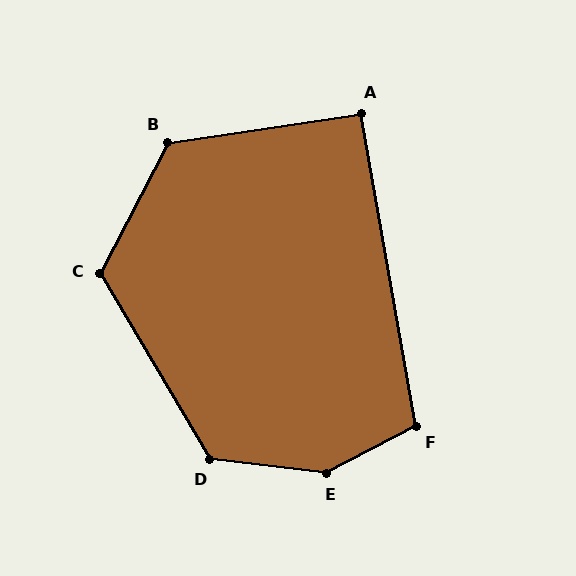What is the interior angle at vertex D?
Approximately 127 degrees (obtuse).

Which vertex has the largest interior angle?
E, at approximately 146 degrees.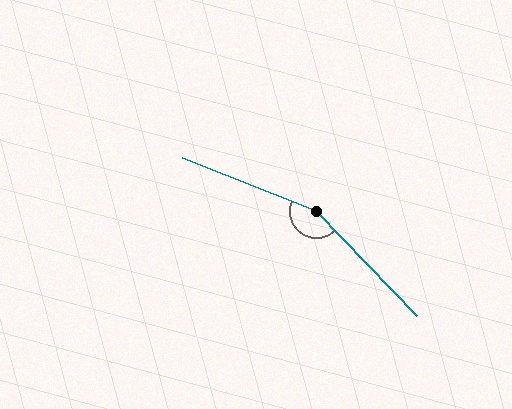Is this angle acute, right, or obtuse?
It is obtuse.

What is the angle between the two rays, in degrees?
Approximately 156 degrees.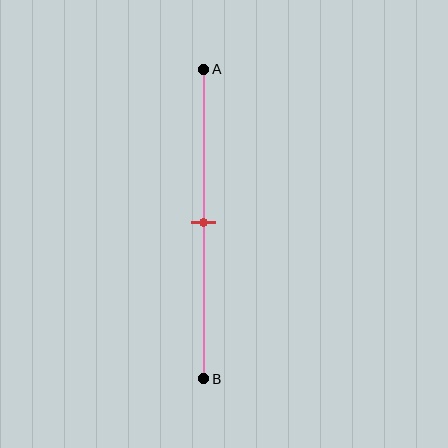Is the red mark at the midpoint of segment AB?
Yes, the mark is approximately at the midpoint.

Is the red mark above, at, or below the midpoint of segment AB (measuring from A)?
The red mark is approximately at the midpoint of segment AB.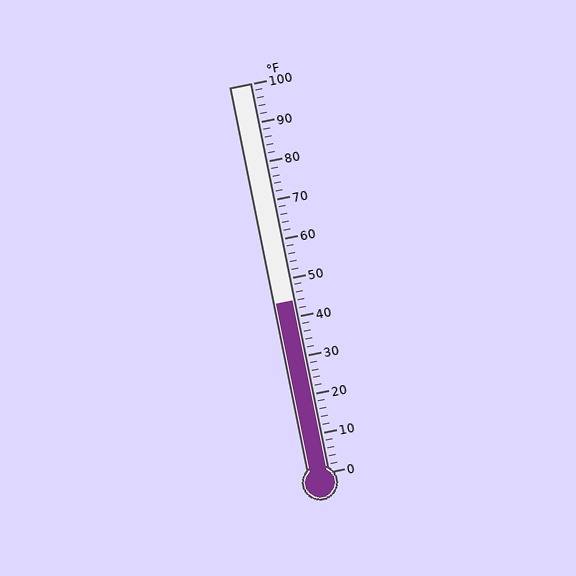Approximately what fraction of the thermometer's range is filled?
The thermometer is filled to approximately 45% of its range.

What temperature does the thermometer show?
The thermometer shows approximately 44°F.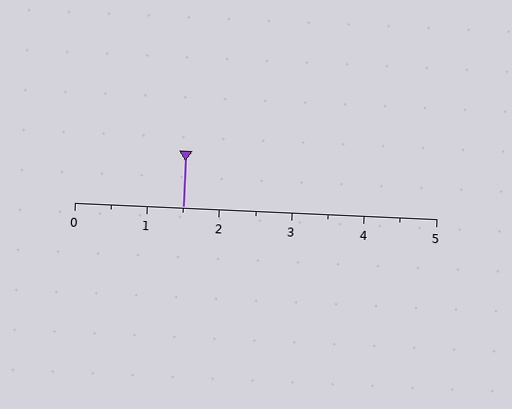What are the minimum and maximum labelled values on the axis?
The axis runs from 0 to 5.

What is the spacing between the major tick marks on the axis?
The major ticks are spaced 1 apart.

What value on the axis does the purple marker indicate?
The marker indicates approximately 1.5.